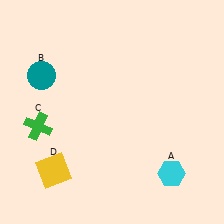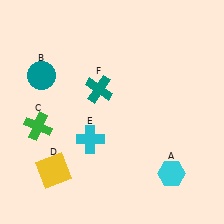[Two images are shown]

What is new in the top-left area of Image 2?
A teal cross (F) was added in the top-left area of Image 2.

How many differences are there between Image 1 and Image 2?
There are 2 differences between the two images.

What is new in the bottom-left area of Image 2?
A cyan cross (E) was added in the bottom-left area of Image 2.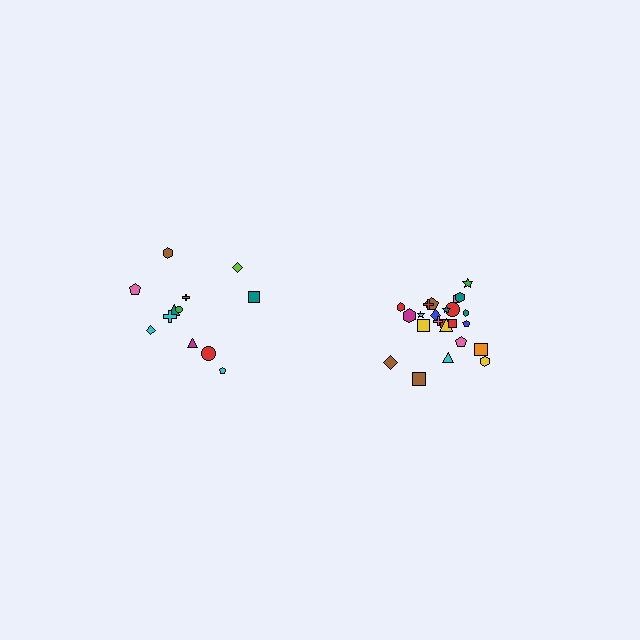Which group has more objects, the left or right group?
The right group.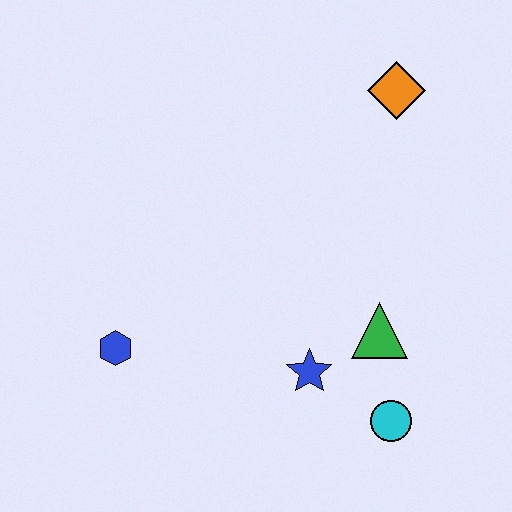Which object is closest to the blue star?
The green triangle is closest to the blue star.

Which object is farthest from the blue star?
The orange diamond is farthest from the blue star.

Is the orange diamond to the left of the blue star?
No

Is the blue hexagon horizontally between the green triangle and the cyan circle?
No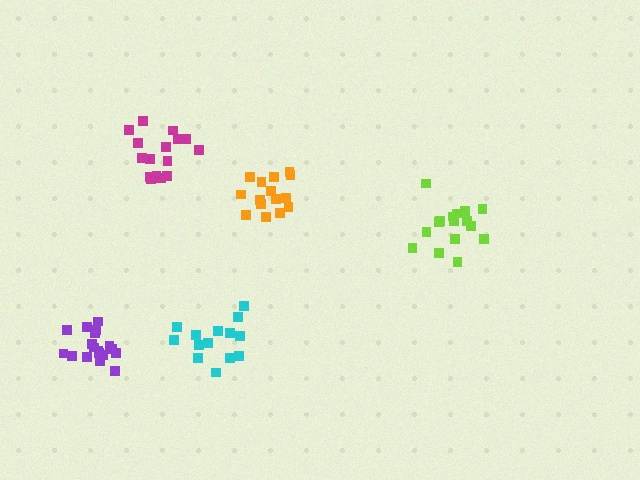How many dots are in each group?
Group 1: 16 dots, Group 2: 16 dots, Group 3: 18 dots, Group 4: 14 dots, Group 5: 15 dots (79 total).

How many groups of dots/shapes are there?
There are 5 groups.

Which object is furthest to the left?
The purple cluster is leftmost.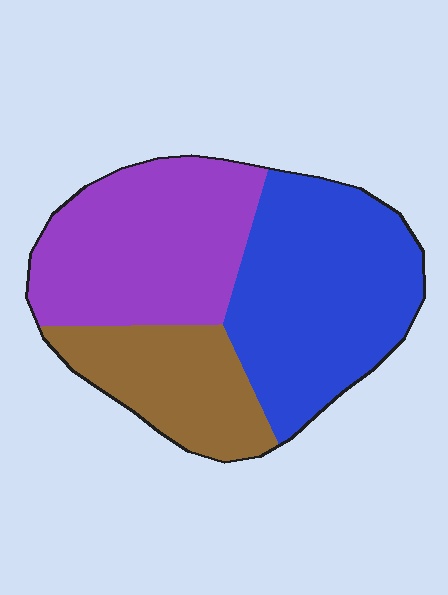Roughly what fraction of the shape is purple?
Purple takes up about three eighths (3/8) of the shape.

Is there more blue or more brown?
Blue.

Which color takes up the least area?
Brown, at roughly 20%.